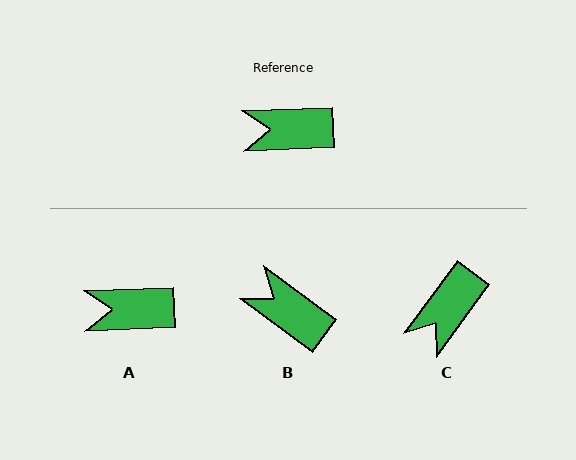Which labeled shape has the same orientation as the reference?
A.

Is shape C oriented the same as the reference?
No, it is off by about 52 degrees.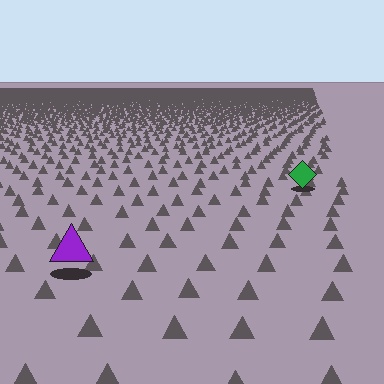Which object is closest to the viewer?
The purple triangle is closest. The texture marks near it are larger and more spread out.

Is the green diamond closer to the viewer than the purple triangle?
No. The purple triangle is closer — you can tell from the texture gradient: the ground texture is coarser near it.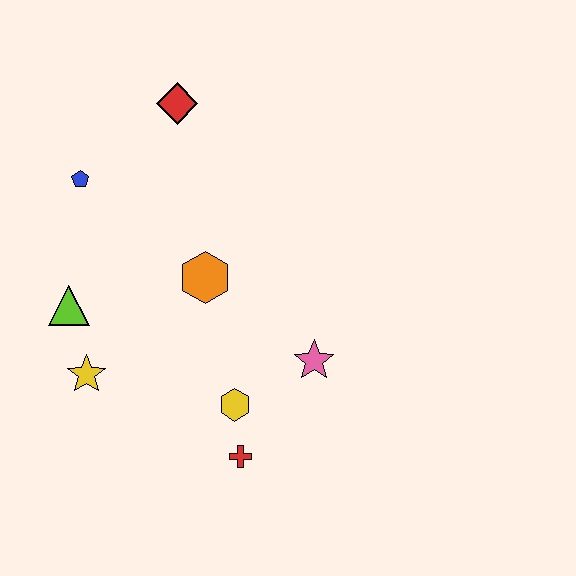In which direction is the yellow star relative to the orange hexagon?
The yellow star is to the left of the orange hexagon.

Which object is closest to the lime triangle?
The yellow star is closest to the lime triangle.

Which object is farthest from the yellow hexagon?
The red diamond is farthest from the yellow hexagon.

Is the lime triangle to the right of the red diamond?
No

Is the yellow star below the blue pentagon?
Yes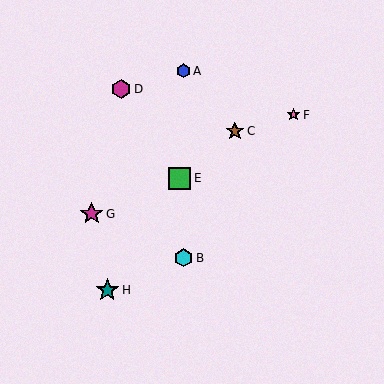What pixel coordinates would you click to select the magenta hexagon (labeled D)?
Click at (121, 89) to select the magenta hexagon D.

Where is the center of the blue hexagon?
The center of the blue hexagon is at (183, 71).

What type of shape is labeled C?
Shape C is a brown star.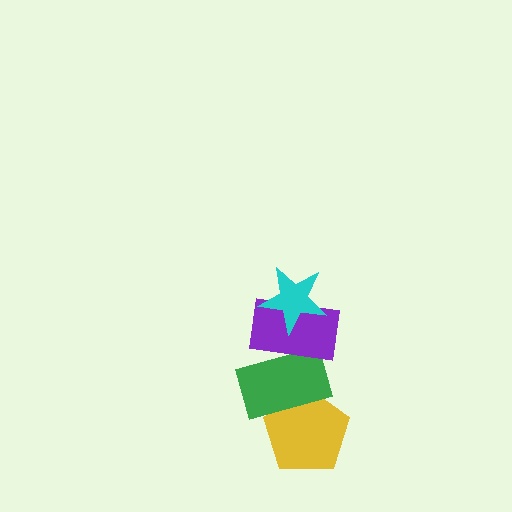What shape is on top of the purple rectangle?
The cyan star is on top of the purple rectangle.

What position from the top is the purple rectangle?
The purple rectangle is 2nd from the top.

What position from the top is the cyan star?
The cyan star is 1st from the top.